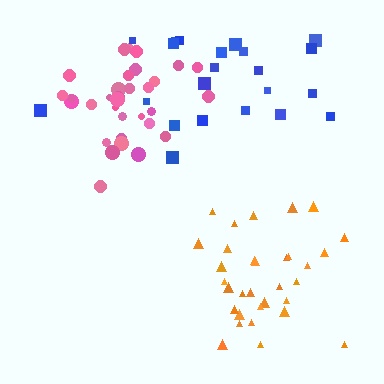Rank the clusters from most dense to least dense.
pink, orange, blue.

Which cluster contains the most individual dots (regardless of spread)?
Pink (32).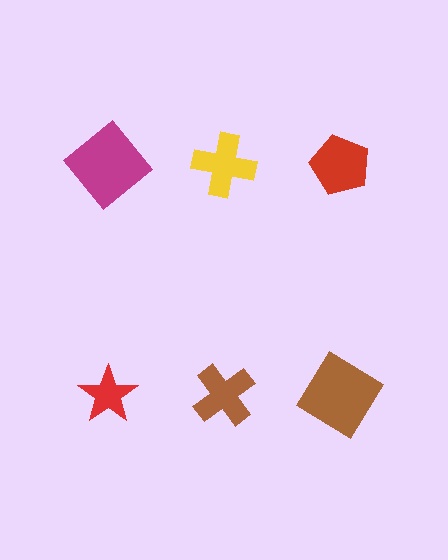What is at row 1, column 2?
A yellow cross.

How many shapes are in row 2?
3 shapes.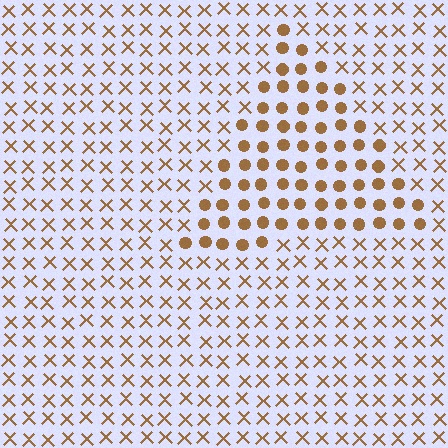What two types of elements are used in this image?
The image uses circles inside the triangle region and X marks outside it.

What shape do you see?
I see a triangle.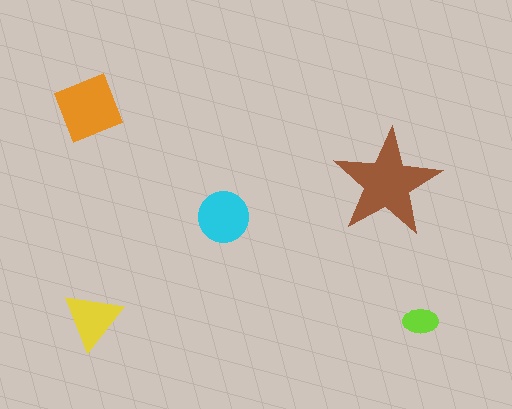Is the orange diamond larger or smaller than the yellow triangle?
Larger.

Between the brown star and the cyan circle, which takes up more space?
The brown star.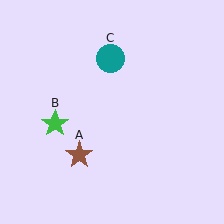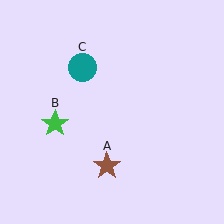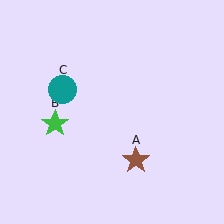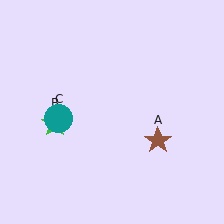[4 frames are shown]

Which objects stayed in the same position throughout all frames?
Green star (object B) remained stationary.